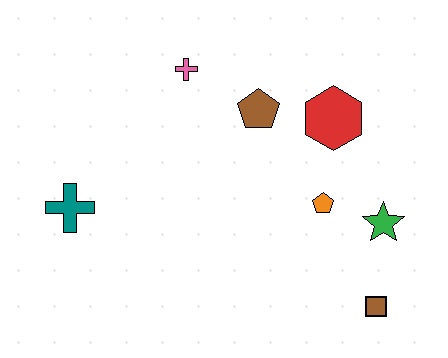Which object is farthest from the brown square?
The teal cross is farthest from the brown square.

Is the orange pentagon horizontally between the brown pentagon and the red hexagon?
Yes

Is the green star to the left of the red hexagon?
No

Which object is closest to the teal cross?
The pink cross is closest to the teal cross.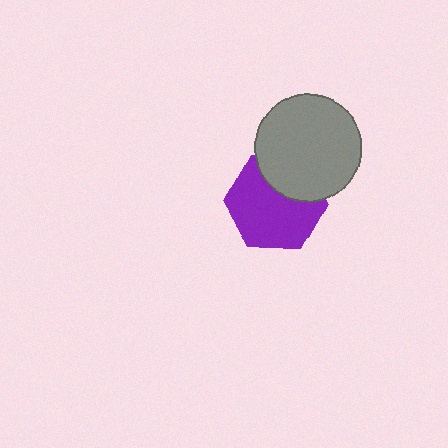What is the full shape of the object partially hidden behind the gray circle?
The partially hidden object is a purple hexagon.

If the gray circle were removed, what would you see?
You would see the complete purple hexagon.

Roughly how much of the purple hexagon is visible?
Most of it is visible (roughly 70%).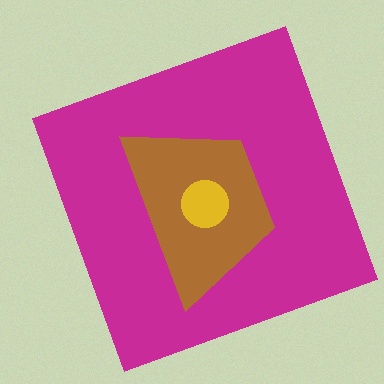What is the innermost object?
The yellow circle.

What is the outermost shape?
The magenta square.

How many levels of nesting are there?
3.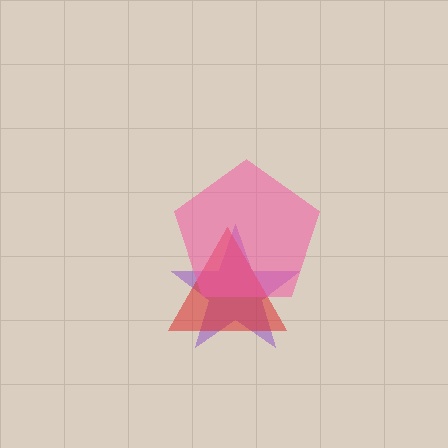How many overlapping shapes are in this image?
There are 3 overlapping shapes in the image.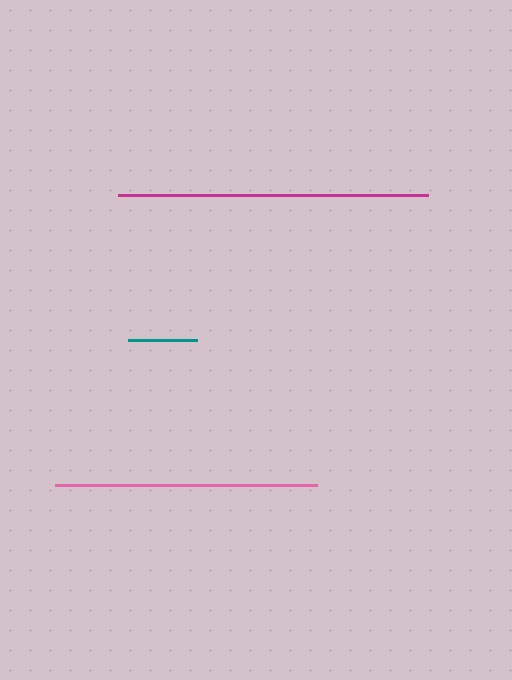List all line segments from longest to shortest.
From longest to shortest: magenta, pink, teal.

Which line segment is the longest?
The magenta line is the longest at approximately 310 pixels.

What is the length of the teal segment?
The teal segment is approximately 69 pixels long.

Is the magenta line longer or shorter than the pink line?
The magenta line is longer than the pink line.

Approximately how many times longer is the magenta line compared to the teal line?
The magenta line is approximately 4.5 times the length of the teal line.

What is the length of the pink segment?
The pink segment is approximately 262 pixels long.